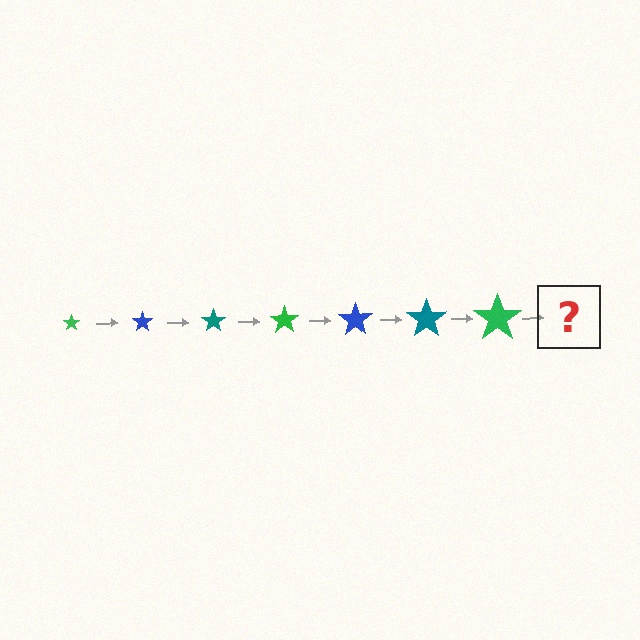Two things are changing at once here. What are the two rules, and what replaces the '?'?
The two rules are that the star grows larger each step and the color cycles through green, blue, and teal. The '?' should be a blue star, larger than the previous one.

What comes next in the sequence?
The next element should be a blue star, larger than the previous one.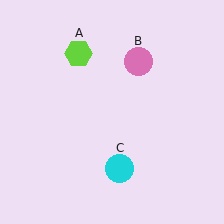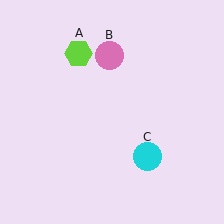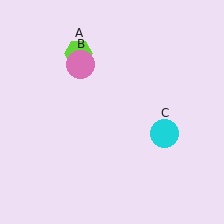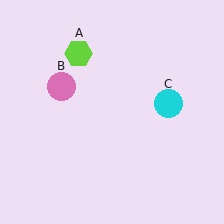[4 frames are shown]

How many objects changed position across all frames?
2 objects changed position: pink circle (object B), cyan circle (object C).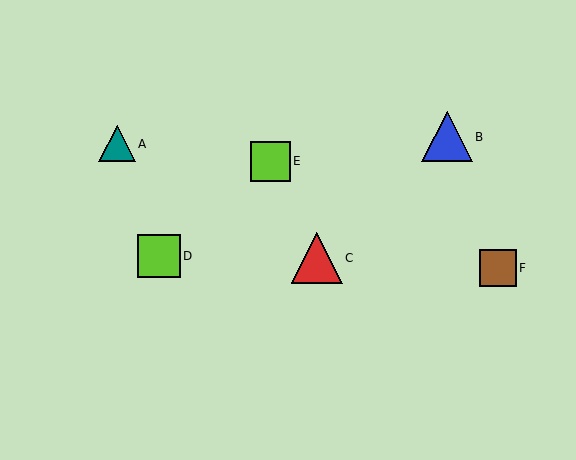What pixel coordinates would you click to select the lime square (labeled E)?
Click at (271, 161) to select the lime square E.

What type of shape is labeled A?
Shape A is a teal triangle.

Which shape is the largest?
The red triangle (labeled C) is the largest.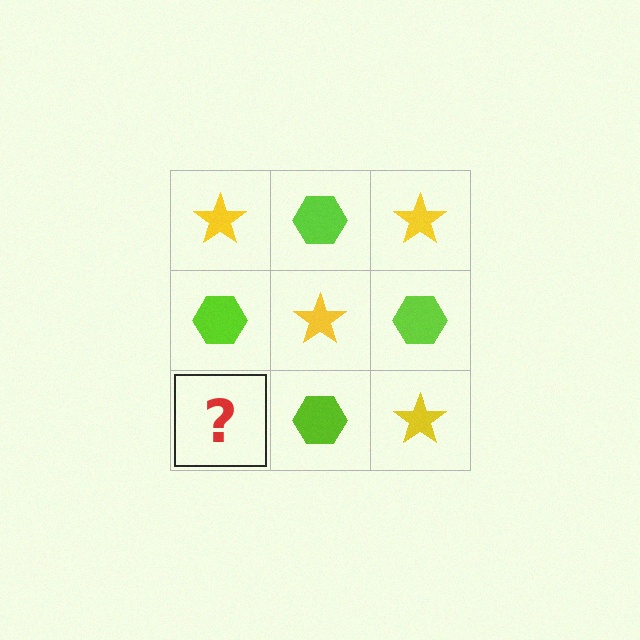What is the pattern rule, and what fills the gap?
The rule is that it alternates yellow star and lime hexagon in a checkerboard pattern. The gap should be filled with a yellow star.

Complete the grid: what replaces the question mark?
The question mark should be replaced with a yellow star.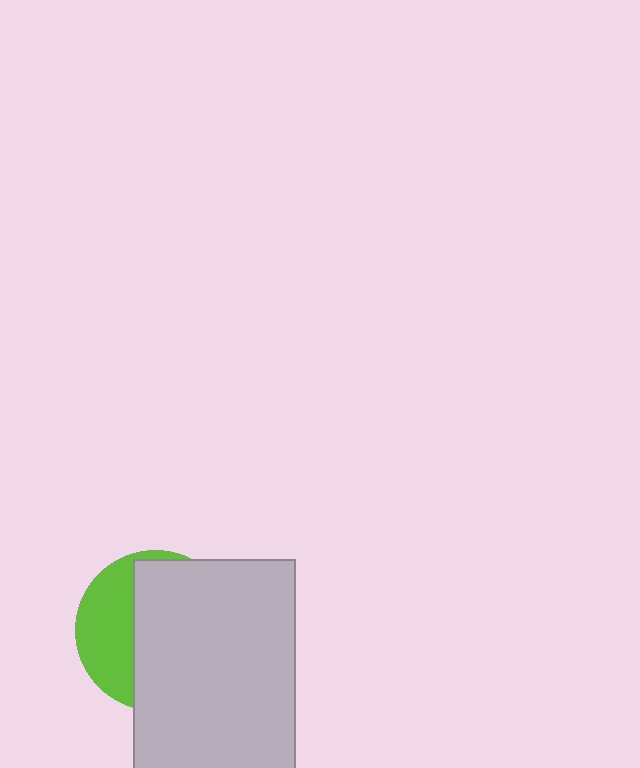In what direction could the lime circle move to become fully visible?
The lime circle could move left. That would shift it out from behind the light gray rectangle entirely.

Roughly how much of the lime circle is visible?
A small part of it is visible (roughly 35%).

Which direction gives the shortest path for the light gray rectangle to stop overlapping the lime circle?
Moving right gives the shortest separation.